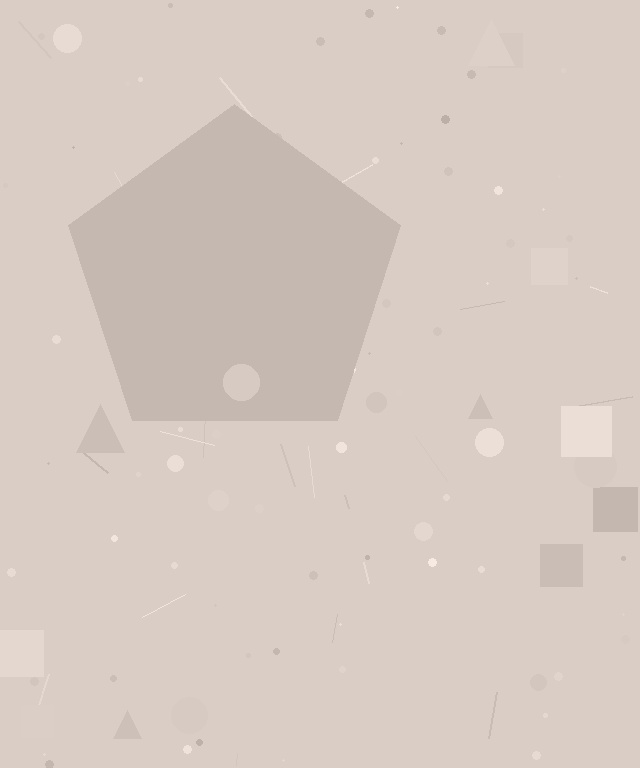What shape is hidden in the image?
A pentagon is hidden in the image.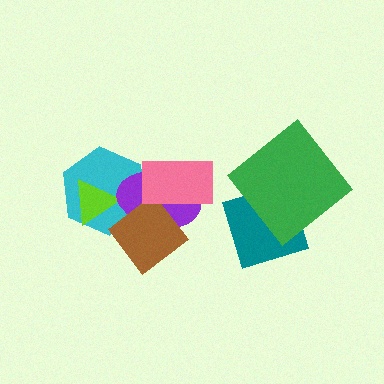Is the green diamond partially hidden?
No, no other shape covers it.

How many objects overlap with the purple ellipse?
3 objects overlap with the purple ellipse.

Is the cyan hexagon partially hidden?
Yes, it is partially covered by another shape.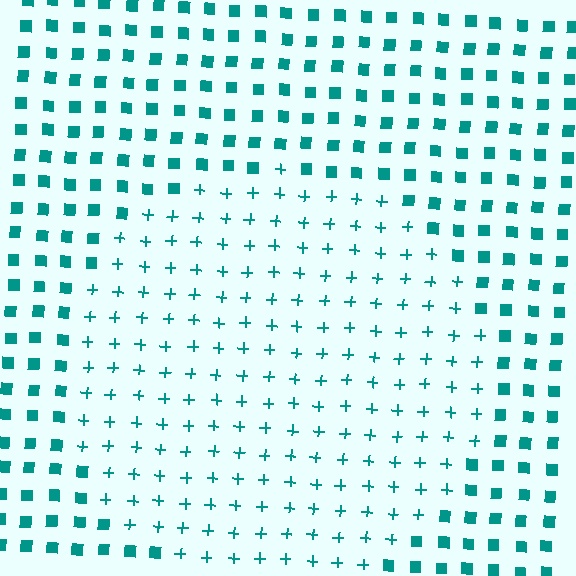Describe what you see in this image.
The image is filled with small teal elements arranged in a uniform grid. A circle-shaped region contains plus signs, while the surrounding area contains squares. The boundary is defined purely by the change in element shape.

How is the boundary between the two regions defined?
The boundary is defined by a change in element shape: plus signs inside vs. squares outside. All elements share the same color and spacing.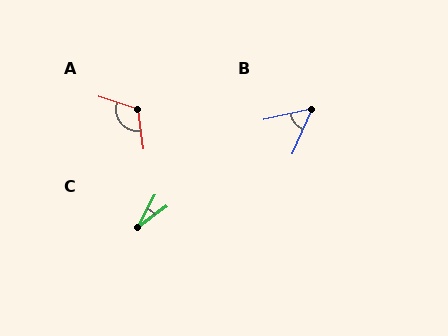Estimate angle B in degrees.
Approximately 54 degrees.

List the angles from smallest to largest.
C (26°), B (54°), A (115°).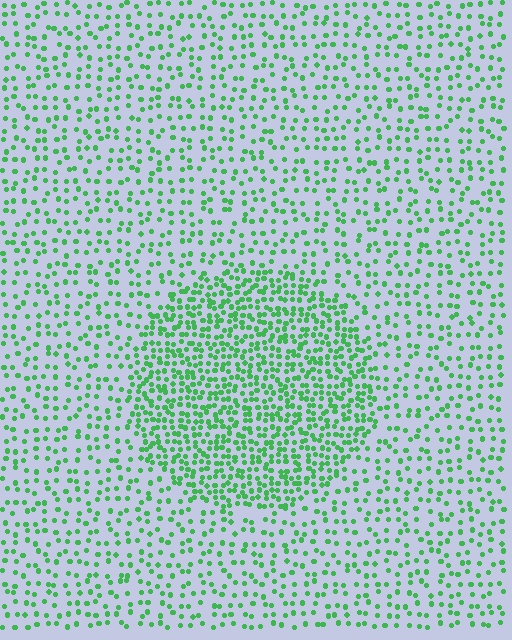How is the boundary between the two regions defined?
The boundary is defined by a change in element density (approximately 2.1x ratio). All elements are the same color, size, and shape.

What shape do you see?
I see a circle.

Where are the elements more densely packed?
The elements are more densely packed inside the circle boundary.